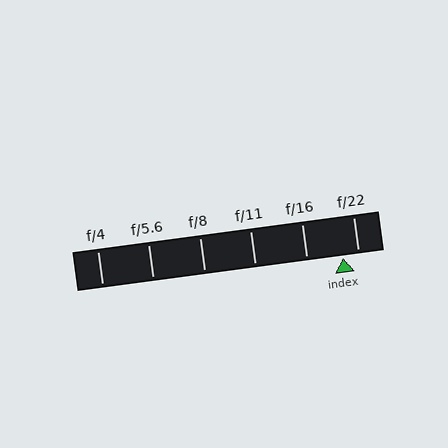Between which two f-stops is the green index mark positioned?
The index mark is between f/16 and f/22.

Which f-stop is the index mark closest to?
The index mark is closest to f/22.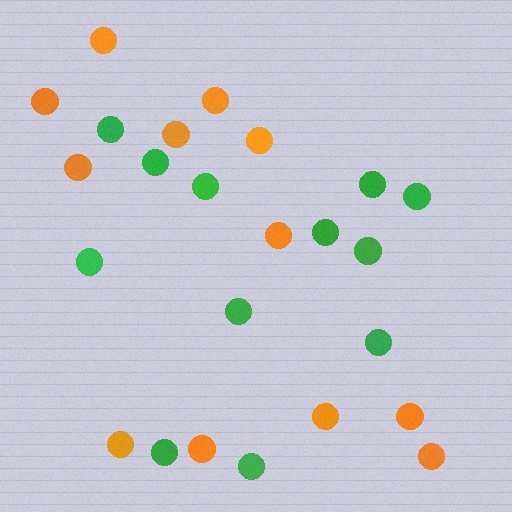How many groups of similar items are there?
There are 2 groups: one group of orange circles (12) and one group of green circles (12).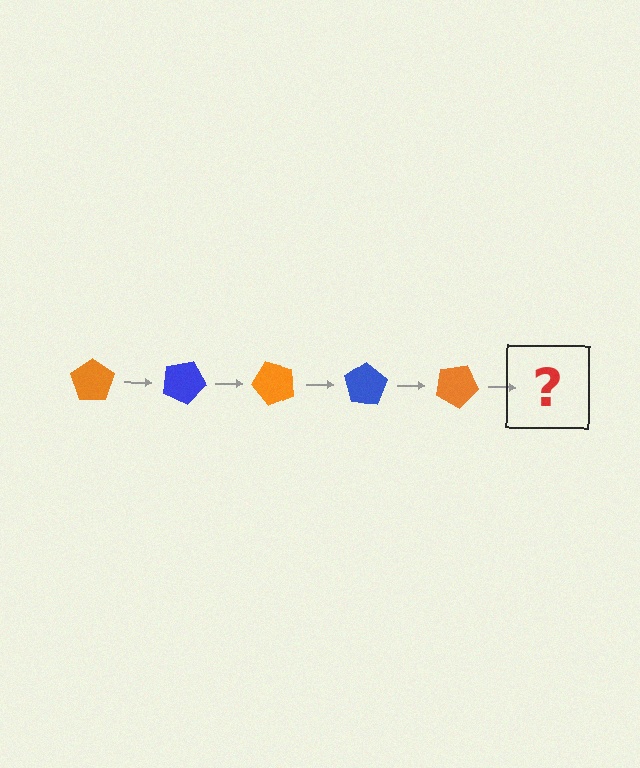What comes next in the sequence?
The next element should be a blue pentagon, rotated 125 degrees from the start.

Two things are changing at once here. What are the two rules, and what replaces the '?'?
The two rules are that it rotates 25 degrees each step and the color cycles through orange and blue. The '?' should be a blue pentagon, rotated 125 degrees from the start.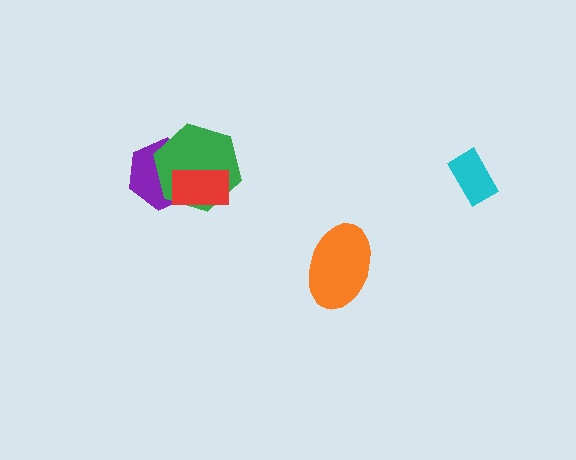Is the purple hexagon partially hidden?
Yes, it is partially covered by another shape.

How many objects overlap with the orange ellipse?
0 objects overlap with the orange ellipse.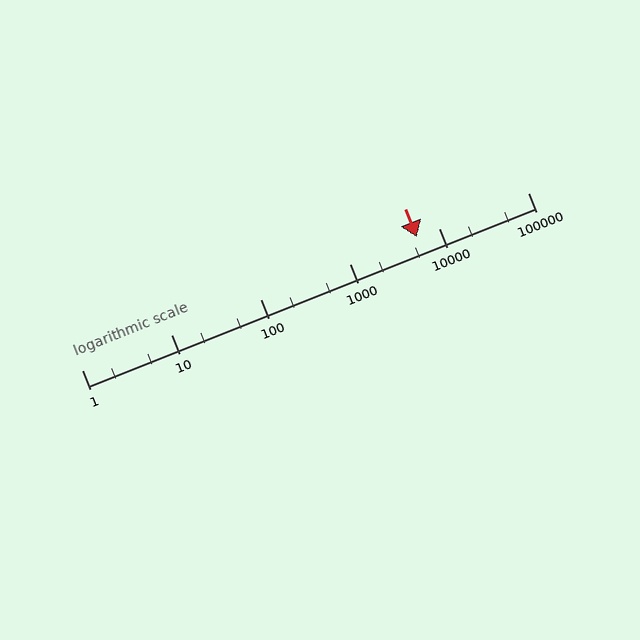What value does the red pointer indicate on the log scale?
The pointer indicates approximately 5700.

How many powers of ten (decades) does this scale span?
The scale spans 5 decades, from 1 to 100000.